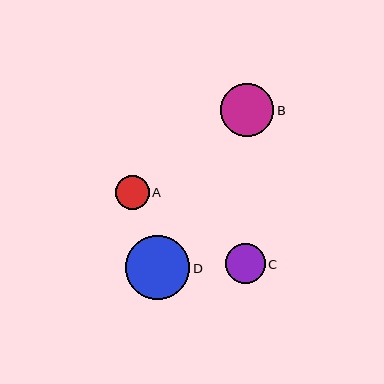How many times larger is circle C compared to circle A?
Circle C is approximately 1.1 times the size of circle A.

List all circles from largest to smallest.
From largest to smallest: D, B, C, A.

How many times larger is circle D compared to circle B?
Circle D is approximately 1.2 times the size of circle B.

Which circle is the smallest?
Circle A is the smallest with a size of approximately 34 pixels.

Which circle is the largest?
Circle D is the largest with a size of approximately 64 pixels.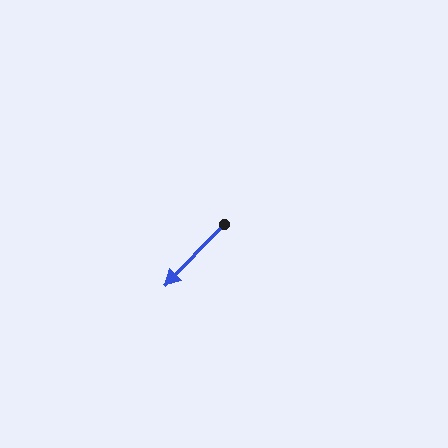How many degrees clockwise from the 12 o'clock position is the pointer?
Approximately 224 degrees.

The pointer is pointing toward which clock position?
Roughly 7 o'clock.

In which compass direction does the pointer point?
Southwest.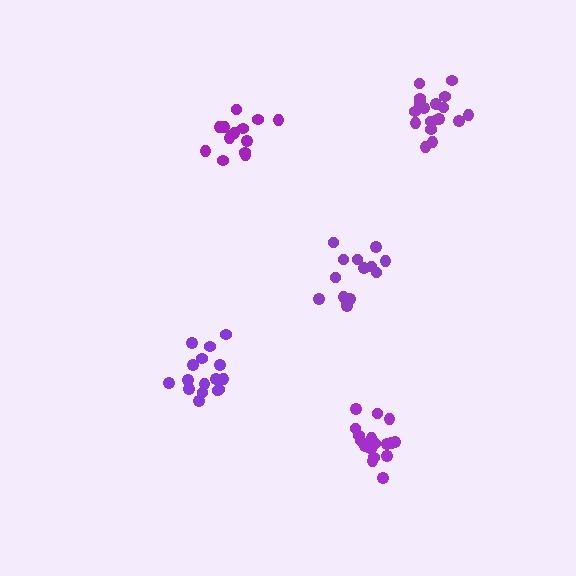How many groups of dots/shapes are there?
There are 5 groups.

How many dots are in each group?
Group 1: 14 dots, Group 2: 17 dots, Group 3: 18 dots, Group 4: 14 dots, Group 5: 19 dots (82 total).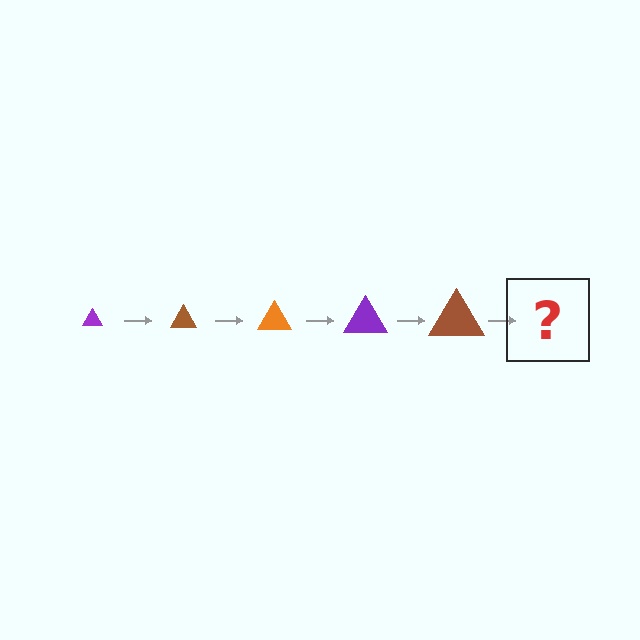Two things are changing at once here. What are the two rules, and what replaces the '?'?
The two rules are that the triangle grows larger each step and the color cycles through purple, brown, and orange. The '?' should be an orange triangle, larger than the previous one.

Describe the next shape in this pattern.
It should be an orange triangle, larger than the previous one.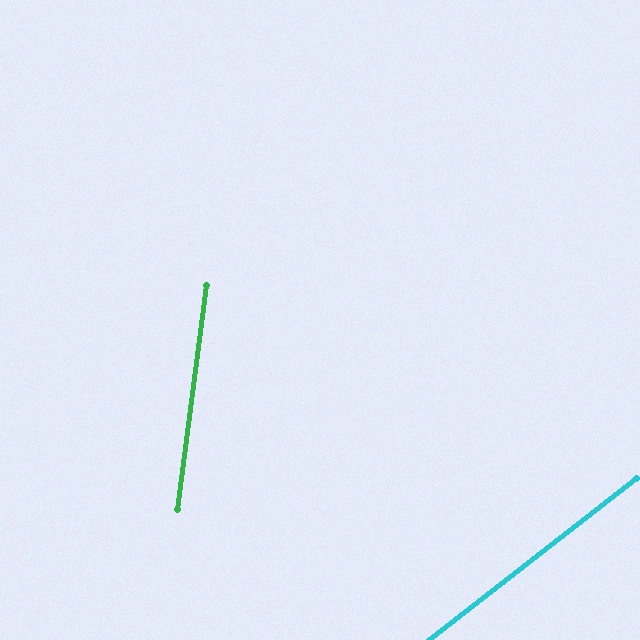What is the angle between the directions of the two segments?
Approximately 45 degrees.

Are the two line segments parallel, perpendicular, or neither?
Neither parallel nor perpendicular — they differ by about 45°.